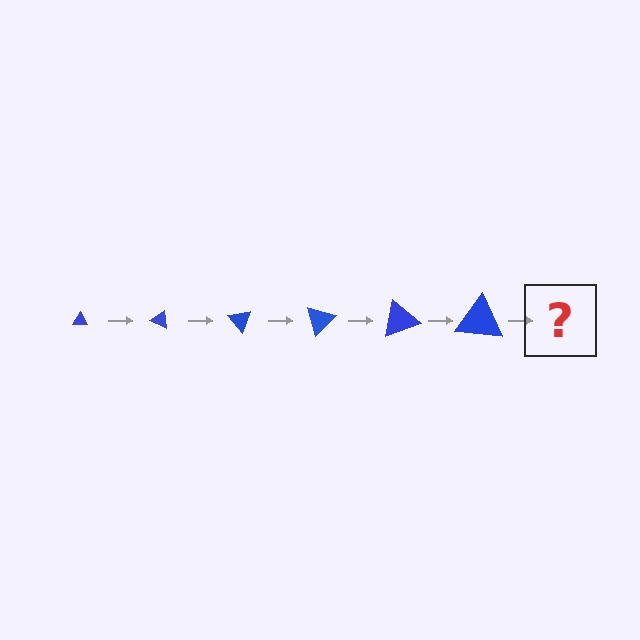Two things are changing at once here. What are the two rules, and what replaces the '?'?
The two rules are that the triangle grows larger each step and it rotates 25 degrees each step. The '?' should be a triangle, larger than the previous one and rotated 150 degrees from the start.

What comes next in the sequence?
The next element should be a triangle, larger than the previous one and rotated 150 degrees from the start.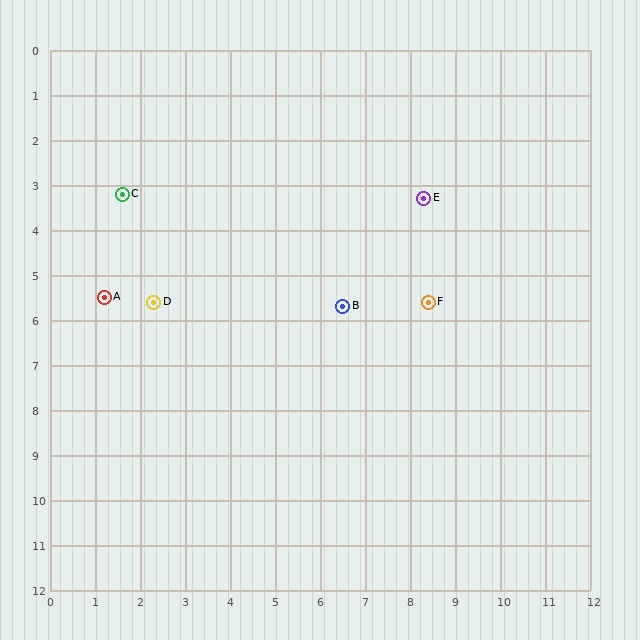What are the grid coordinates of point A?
Point A is at approximately (1.2, 5.5).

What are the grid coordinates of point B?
Point B is at approximately (6.5, 5.7).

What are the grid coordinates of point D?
Point D is at approximately (2.3, 5.6).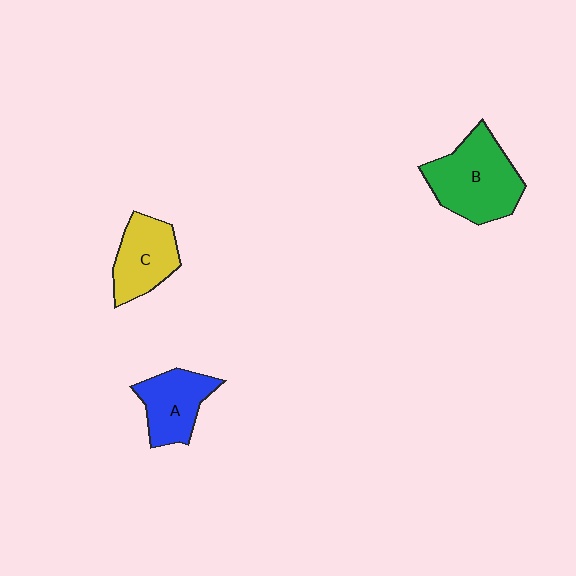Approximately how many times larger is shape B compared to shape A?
Approximately 1.5 times.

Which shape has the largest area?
Shape B (green).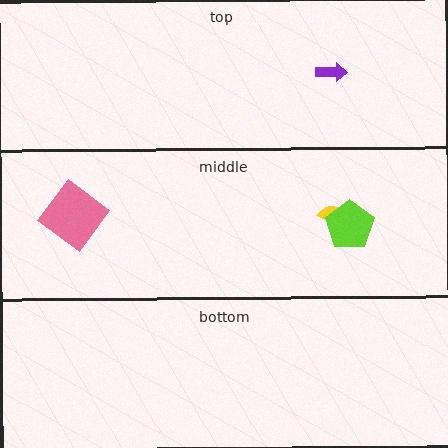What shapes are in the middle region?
The yellow semicircle, the pink diamond, the lime pentagon.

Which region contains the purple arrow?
The top region.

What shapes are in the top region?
The purple arrow.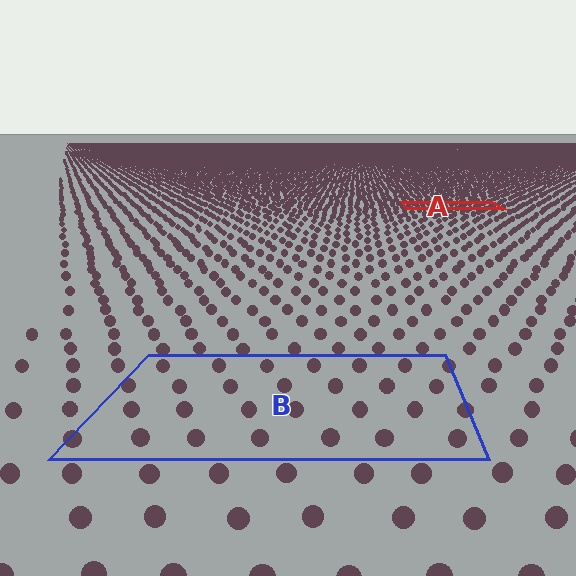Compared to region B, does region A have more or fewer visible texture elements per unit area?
Region A has more texture elements per unit area — they are packed more densely because it is farther away.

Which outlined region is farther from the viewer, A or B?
Region A is farther from the viewer — the texture elements inside it appear smaller and more densely packed.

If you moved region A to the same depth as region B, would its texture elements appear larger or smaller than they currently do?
They would appear larger. At a closer depth, the same texture elements are projected at a bigger on-screen size.